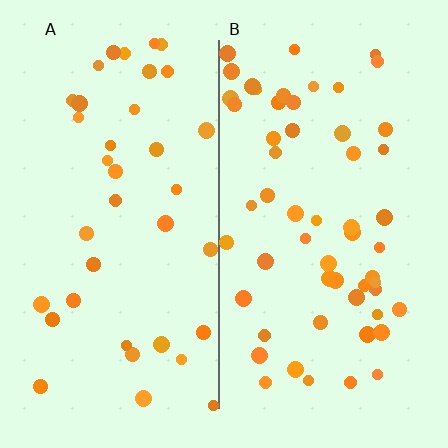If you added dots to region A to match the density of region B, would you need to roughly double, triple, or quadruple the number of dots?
Approximately double.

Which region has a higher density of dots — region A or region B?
B (the right).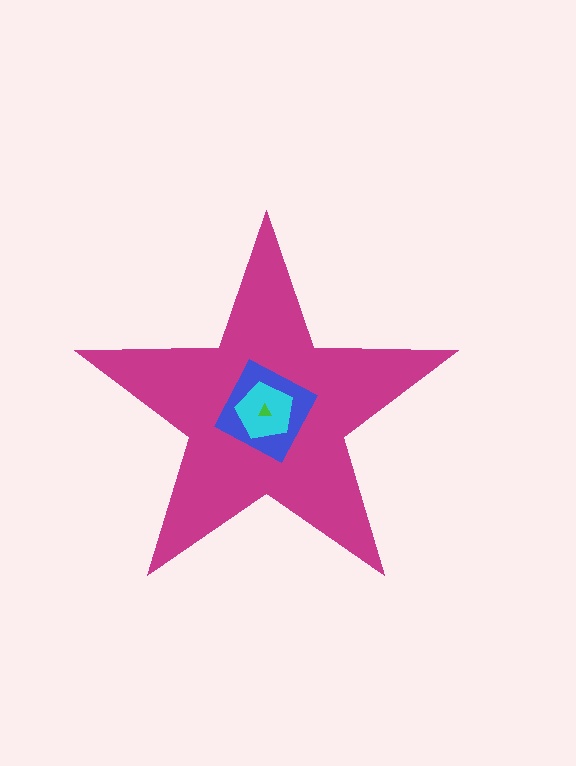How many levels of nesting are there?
4.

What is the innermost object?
The green triangle.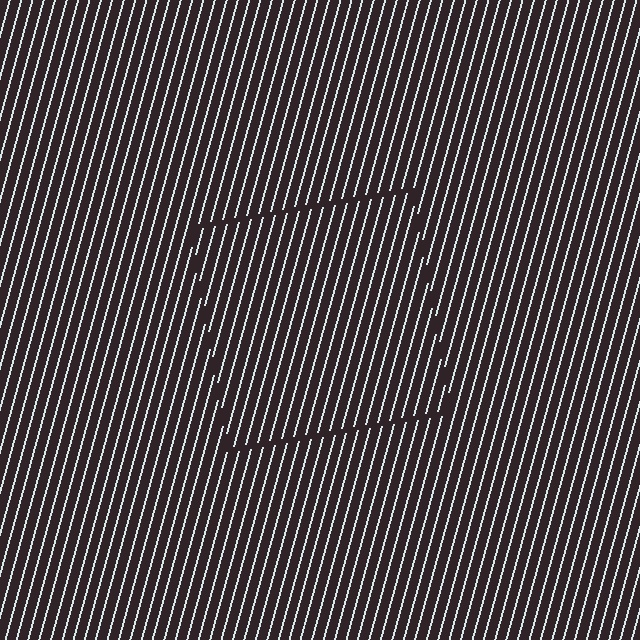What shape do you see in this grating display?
An illusory square. The interior of the shape contains the same grating, shifted by half a period — the contour is defined by the phase discontinuity where line-ends from the inner and outer gratings abut.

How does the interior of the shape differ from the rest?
The interior of the shape contains the same grating, shifted by half a period — the contour is defined by the phase discontinuity where line-ends from the inner and outer gratings abut.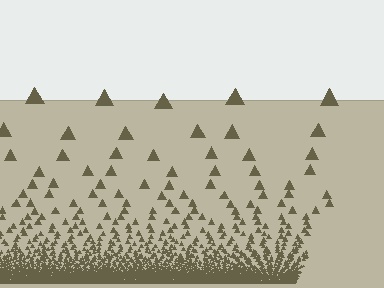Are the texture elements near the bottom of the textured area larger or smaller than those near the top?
Smaller. The gradient is inverted — elements near the bottom are smaller and denser.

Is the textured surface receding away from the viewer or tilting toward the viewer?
The surface appears to tilt toward the viewer. Texture elements get larger and sparser toward the top.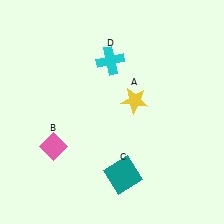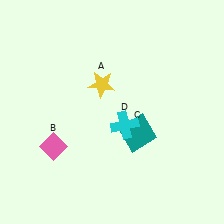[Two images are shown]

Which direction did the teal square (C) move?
The teal square (C) moved up.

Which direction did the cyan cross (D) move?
The cyan cross (D) moved down.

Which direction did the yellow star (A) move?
The yellow star (A) moved left.